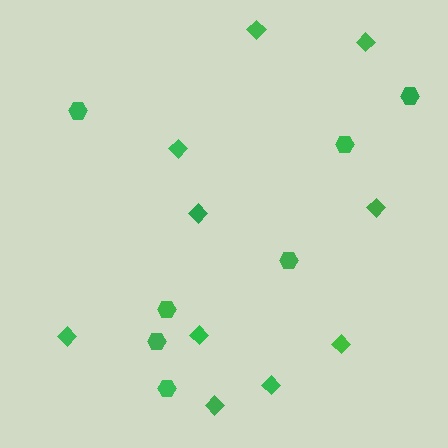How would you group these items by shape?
There are 2 groups: one group of diamonds (10) and one group of hexagons (7).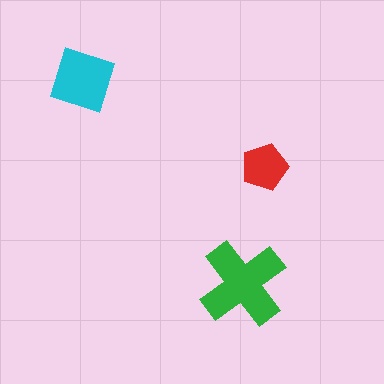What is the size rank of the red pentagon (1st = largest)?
3rd.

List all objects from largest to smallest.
The green cross, the cyan diamond, the red pentagon.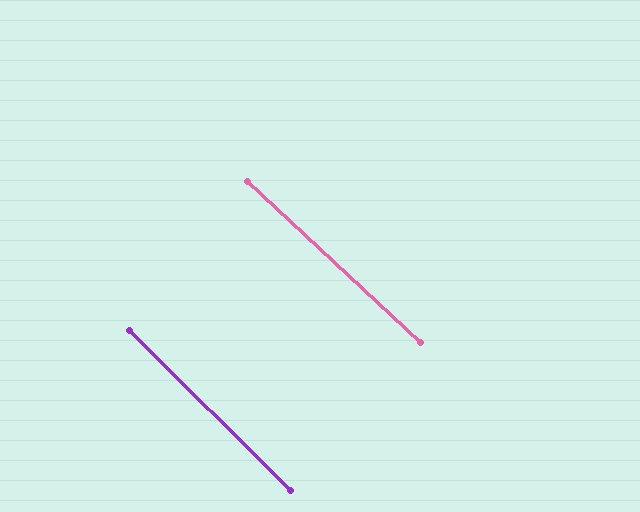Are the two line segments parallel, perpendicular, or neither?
Parallel — their directions differ by only 1.9°.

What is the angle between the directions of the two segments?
Approximately 2 degrees.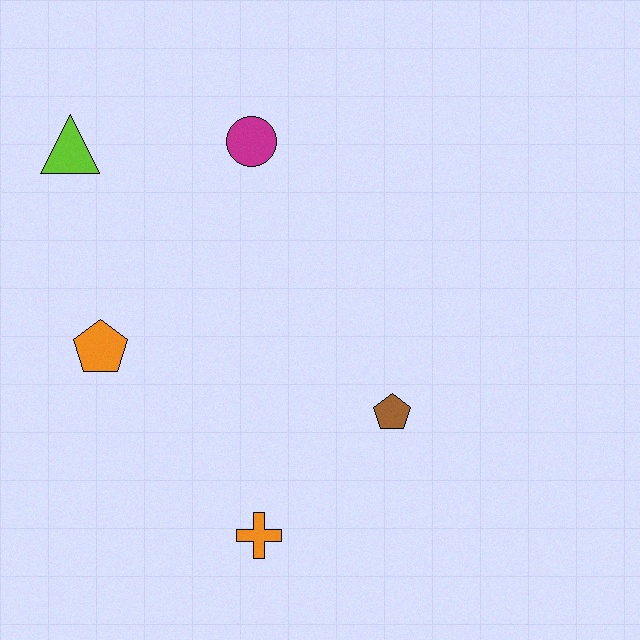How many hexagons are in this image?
There are no hexagons.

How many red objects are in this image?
There are no red objects.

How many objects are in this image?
There are 5 objects.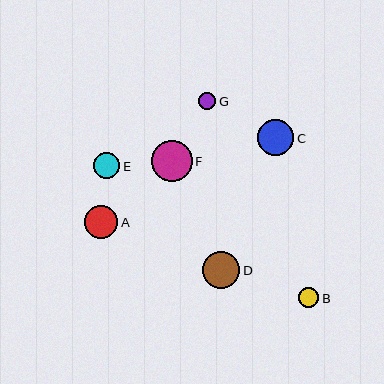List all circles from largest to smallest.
From largest to smallest: F, D, C, A, E, B, G.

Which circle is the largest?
Circle F is the largest with a size of approximately 41 pixels.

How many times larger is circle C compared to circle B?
Circle C is approximately 1.8 times the size of circle B.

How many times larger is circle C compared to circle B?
Circle C is approximately 1.8 times the size of circle B.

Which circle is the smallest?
Circle G is the smallest with a size of approximately 17 pixels.